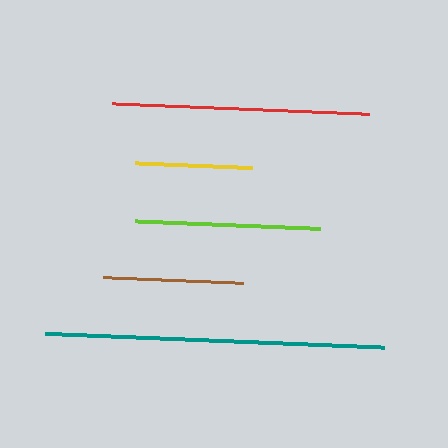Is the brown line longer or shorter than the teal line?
The teal line is longer than the brown line.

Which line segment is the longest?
The teal line is the longest at approximately 339 pixels.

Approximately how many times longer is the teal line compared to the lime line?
The teal line is approximately 1.8 times the length of the lime line.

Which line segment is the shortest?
The yellow line is the shortest at approximately 118 pixels.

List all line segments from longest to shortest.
From longest to shortest: teal, red, lime, brown, yellow.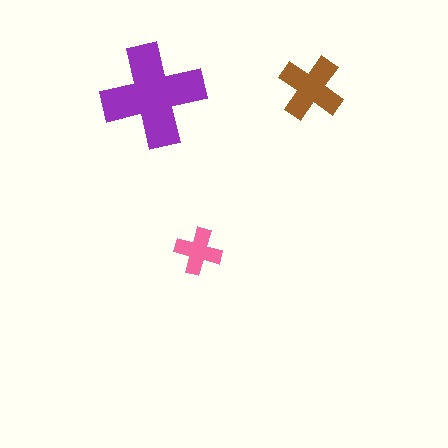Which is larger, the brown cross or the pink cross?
The brown one.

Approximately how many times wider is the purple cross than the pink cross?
About 2 times wider.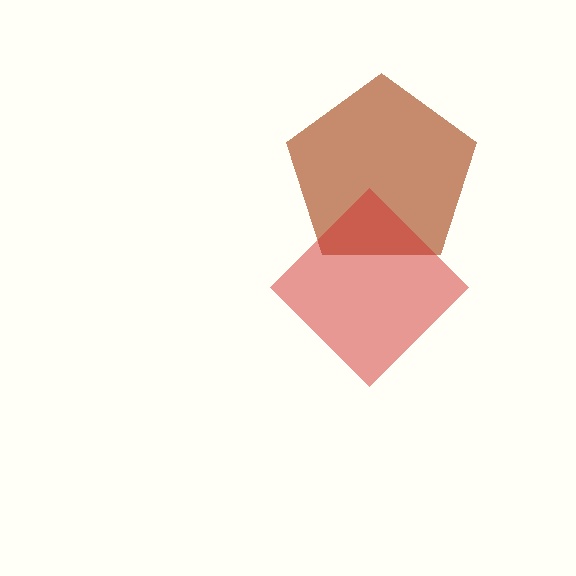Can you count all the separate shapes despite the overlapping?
Yes, there are 2 separate shapes.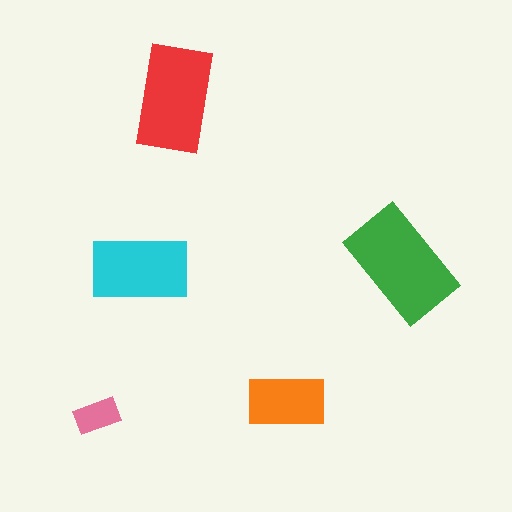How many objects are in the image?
There are 5 objects in the image.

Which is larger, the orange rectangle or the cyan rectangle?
The cyan one.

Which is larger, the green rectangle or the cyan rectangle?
The green one.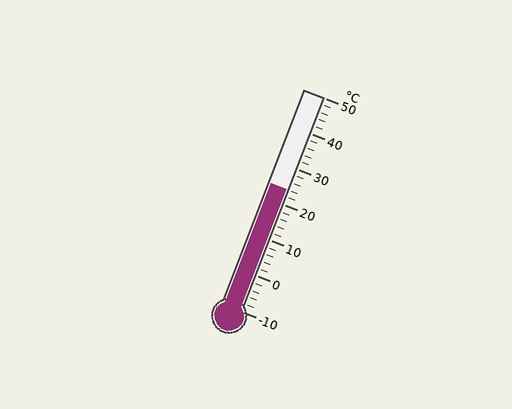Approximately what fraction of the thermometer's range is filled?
The thermometer is filled to approximately 55% of its range.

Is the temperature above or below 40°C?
The temperature is below 40°C.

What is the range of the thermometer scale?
The thermometer scale ranges from -10°C to 50°C.